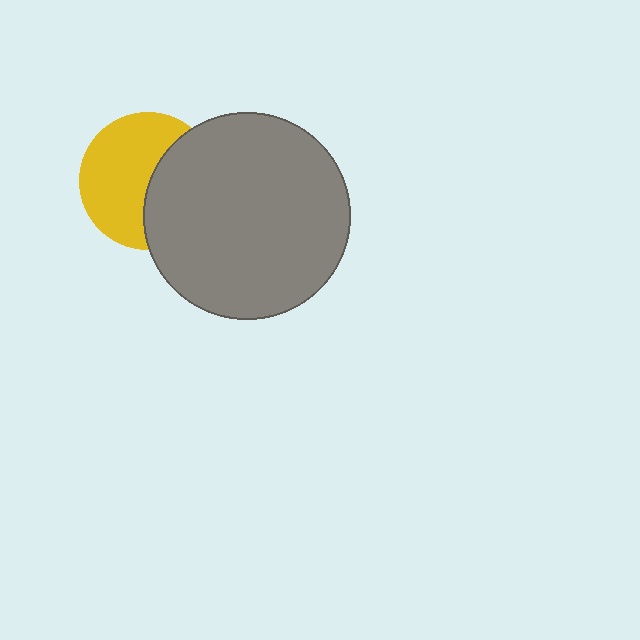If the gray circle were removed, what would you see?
You would see the complete yellow circle.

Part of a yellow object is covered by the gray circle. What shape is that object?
It is a circle.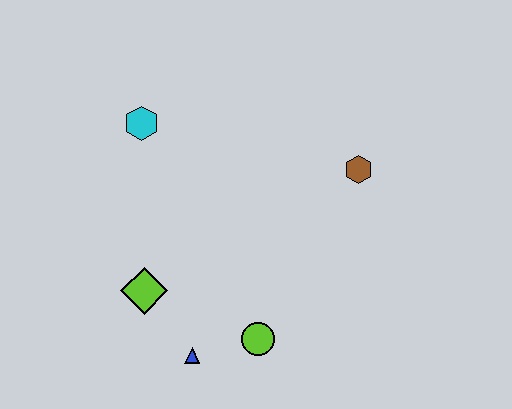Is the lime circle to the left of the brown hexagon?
Yes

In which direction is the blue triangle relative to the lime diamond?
The blue triangle is below the lime diamond.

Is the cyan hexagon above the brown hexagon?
Yes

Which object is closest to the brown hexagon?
The lime circle is closest to the brown hexagon.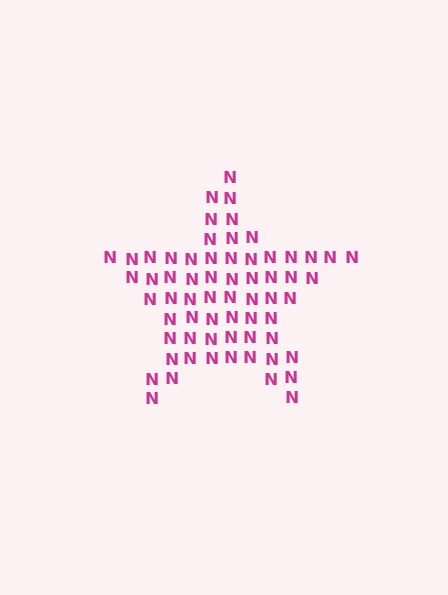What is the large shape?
The large shape is a star.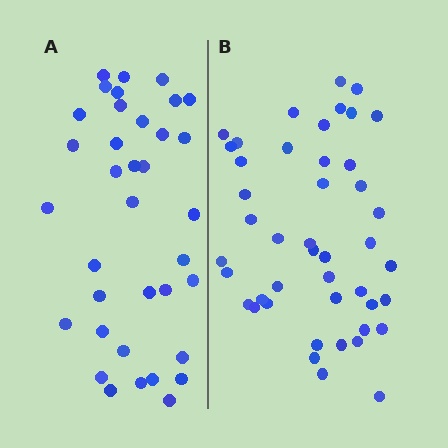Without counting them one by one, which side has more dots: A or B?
Region B (the right region) has more dots.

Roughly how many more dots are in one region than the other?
Region B has roughly 8 or so more dots than region A.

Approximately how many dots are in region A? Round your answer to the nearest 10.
About 40 dots. (The exact count is 36, which rounds to 40.)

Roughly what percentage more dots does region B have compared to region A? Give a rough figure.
About 25% more.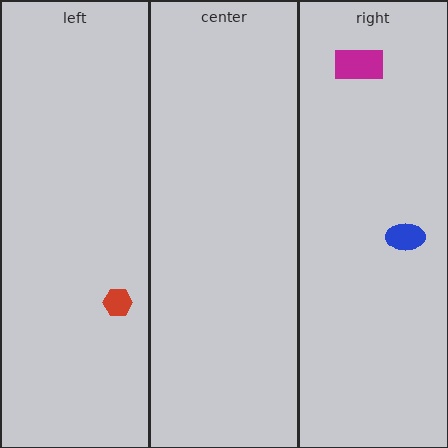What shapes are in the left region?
The red hexagon.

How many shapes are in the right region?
2.